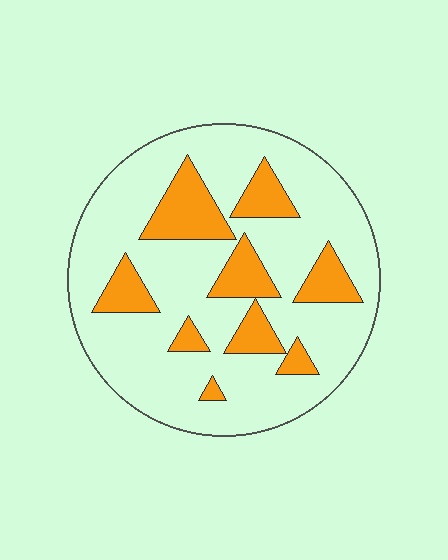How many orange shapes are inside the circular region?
9.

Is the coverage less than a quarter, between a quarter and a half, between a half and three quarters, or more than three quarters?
Less than a quarter.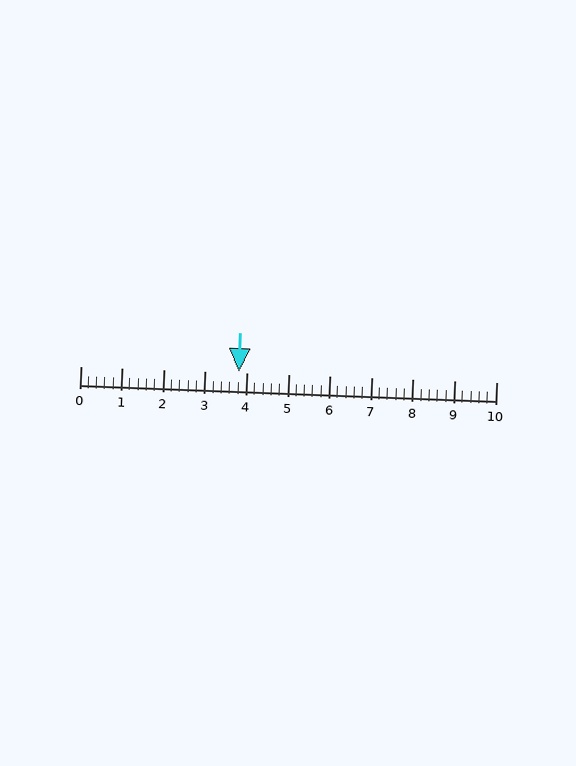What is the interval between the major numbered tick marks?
The major tick marks are spaced 1 units apart.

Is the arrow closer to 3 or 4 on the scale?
The arrow is closer to 4.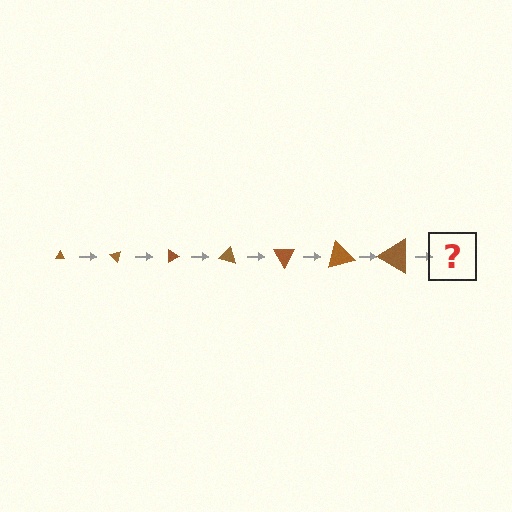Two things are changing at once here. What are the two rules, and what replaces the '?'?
The two rules are that the triangle grows larger each step and it rotates 45 degrees each step. The '?' should be a triangle, larger than the previous one and rotated 315 degrees from the start.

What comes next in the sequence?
The next element should be a triangle, larger than the previous one and rotated 315 degrees from the start.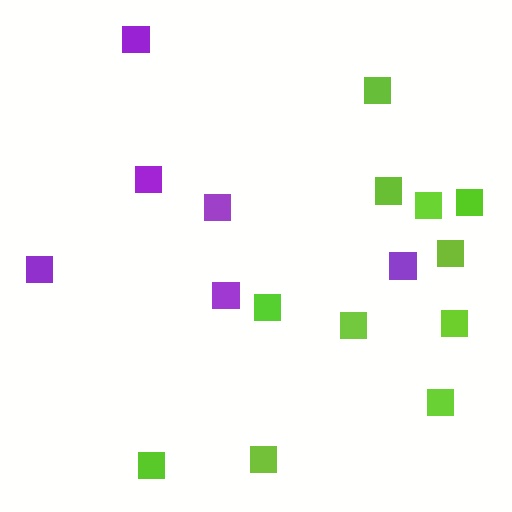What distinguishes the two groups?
There are 2 groups: one group of purple squares (6) and one group of lime squares (11).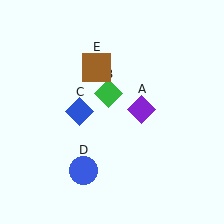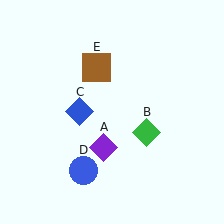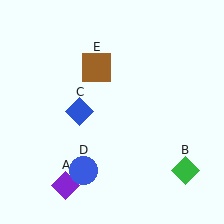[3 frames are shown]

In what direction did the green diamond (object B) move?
The green diamond (object B) moved down and to the right.